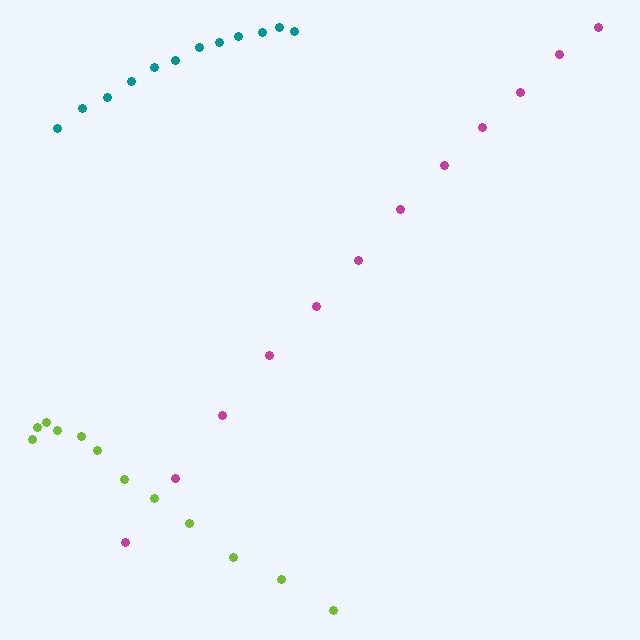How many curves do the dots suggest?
There are 3 distinct paths.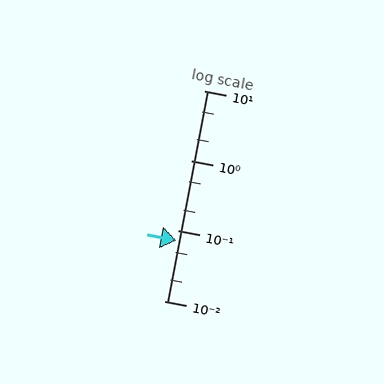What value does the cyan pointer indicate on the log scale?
The pointer indicates approximately 0.072.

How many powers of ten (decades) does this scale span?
The scale spans 3 decades, from 0.01 to 10.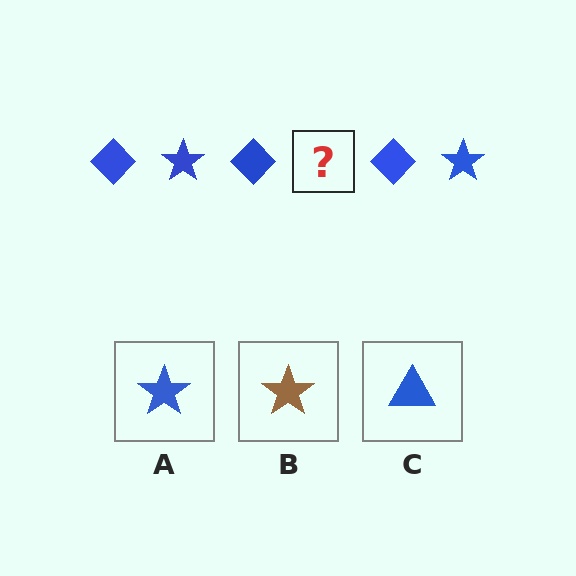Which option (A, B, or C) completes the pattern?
A.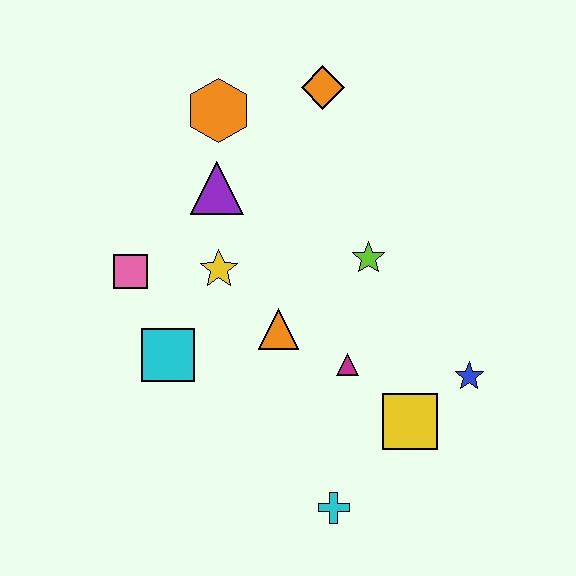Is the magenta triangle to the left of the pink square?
No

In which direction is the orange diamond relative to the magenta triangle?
The orange diamond is above the magenta triangle.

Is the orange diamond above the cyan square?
Yes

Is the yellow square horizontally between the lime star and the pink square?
No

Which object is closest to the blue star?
The yellow square is closest to the blue star.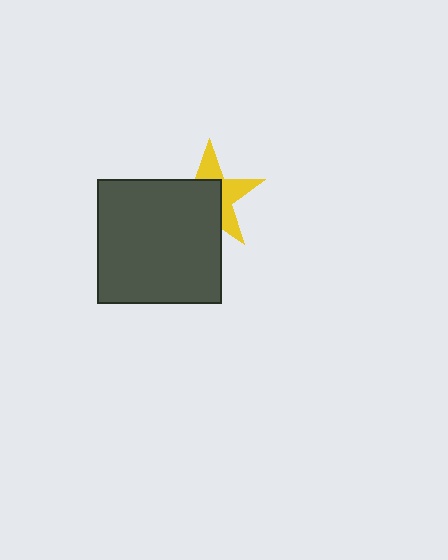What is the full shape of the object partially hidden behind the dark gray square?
The partially hidden object is a yellow star.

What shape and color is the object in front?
The object in front is a dark gray square.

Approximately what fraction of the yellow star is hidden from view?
Roughly 56% of the yellow star is hidden behind the dark gray square.